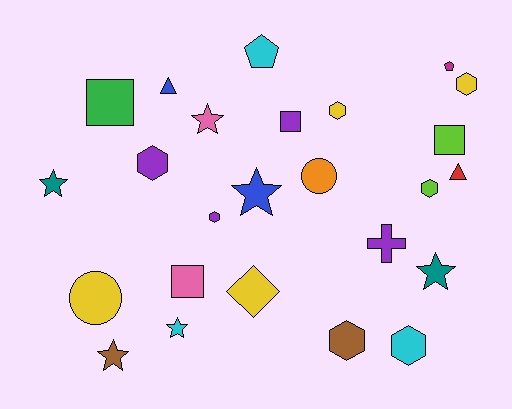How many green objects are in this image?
There is 1 green object.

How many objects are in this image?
There are 25 objects.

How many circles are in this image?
There are 2 circles.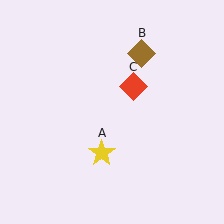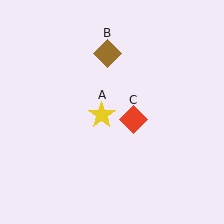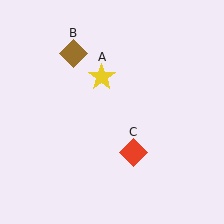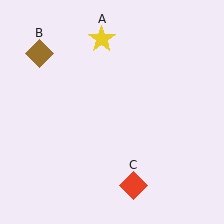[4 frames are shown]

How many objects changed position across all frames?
3 objects changed position: yellow star (object A), brown diamond (object B), red diamond (object C).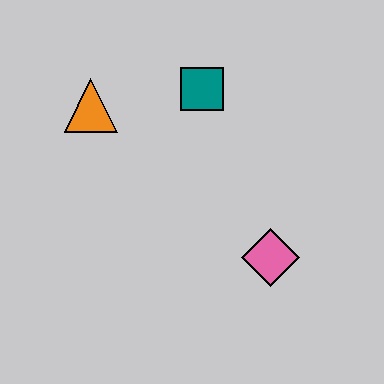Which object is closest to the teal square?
The orange triangle is closest to the teal square.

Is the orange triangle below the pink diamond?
No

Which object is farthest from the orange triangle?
The pink diamond is farthest from the orange triangle.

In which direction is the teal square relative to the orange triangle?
The teal square is to the right of the orange triangle.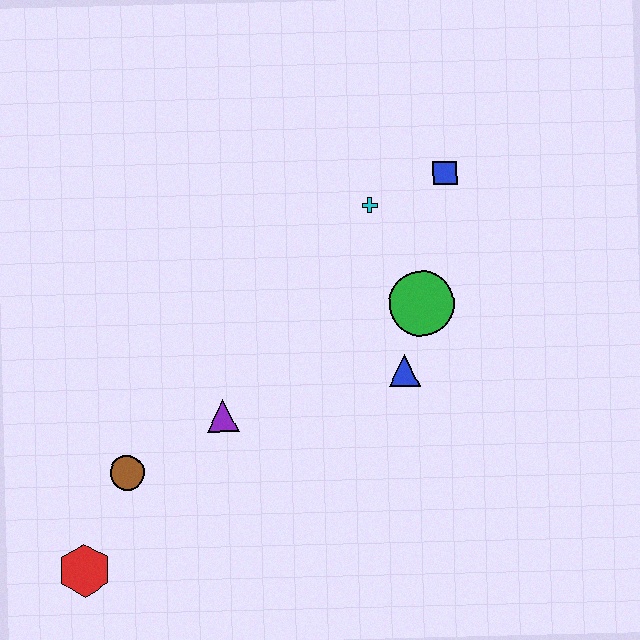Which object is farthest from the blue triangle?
The red hexagon is farthest from the blue triangle.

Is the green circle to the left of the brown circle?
No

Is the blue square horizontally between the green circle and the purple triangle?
No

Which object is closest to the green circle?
The blue triangle is closest to the green circle.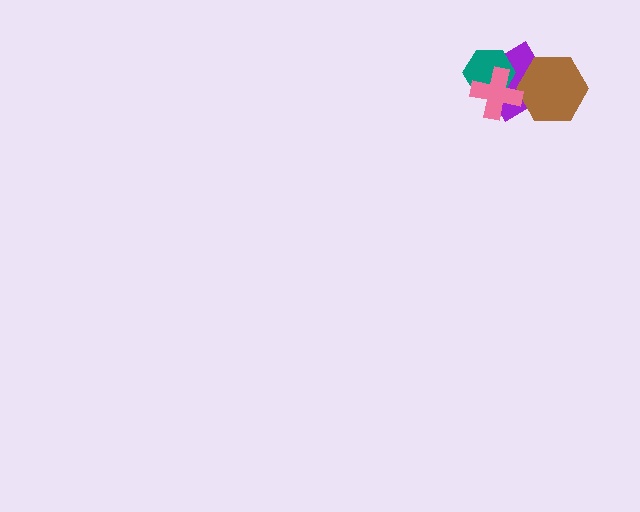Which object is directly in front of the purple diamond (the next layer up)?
The brown hexagon is directly in front of the purple diamond.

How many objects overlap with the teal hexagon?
2 objects overlap with the teal hexagon.